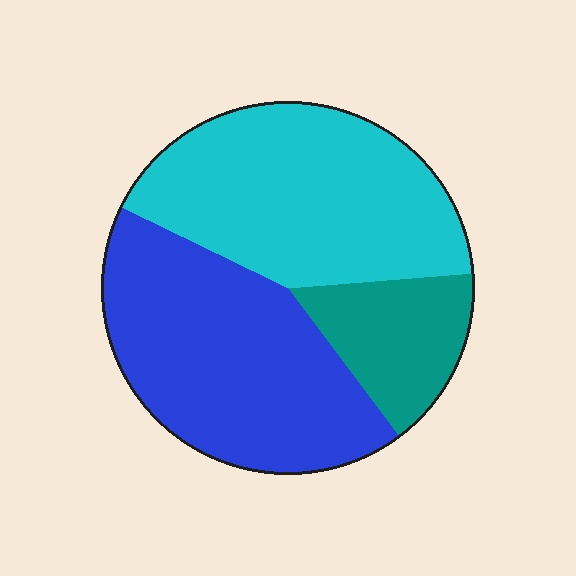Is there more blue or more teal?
Blue.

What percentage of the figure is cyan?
Cyan covers roughly 40% of the figure.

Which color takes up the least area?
Teal, at roughly 15%.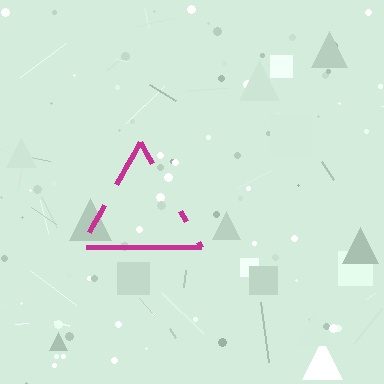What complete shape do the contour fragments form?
The contour fragments form a triangle.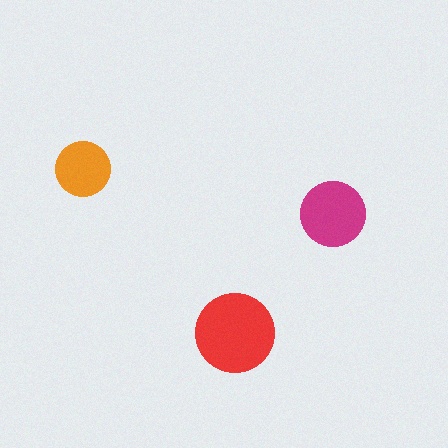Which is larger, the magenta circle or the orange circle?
The magenta one.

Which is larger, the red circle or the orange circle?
The red one.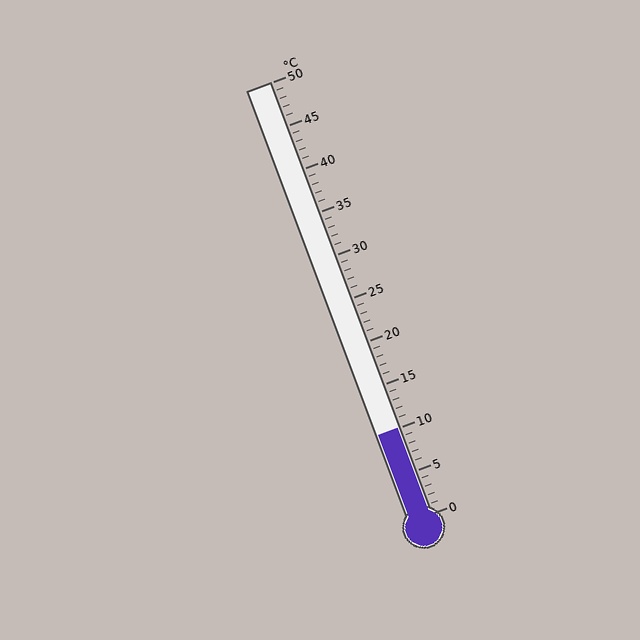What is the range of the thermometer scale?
The thermometer scale ranges from 0°C to 50°C.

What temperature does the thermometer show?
The thermometer shows approximately 10°C.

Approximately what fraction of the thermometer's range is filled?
The thermometer is filled to approximately 20% of its range.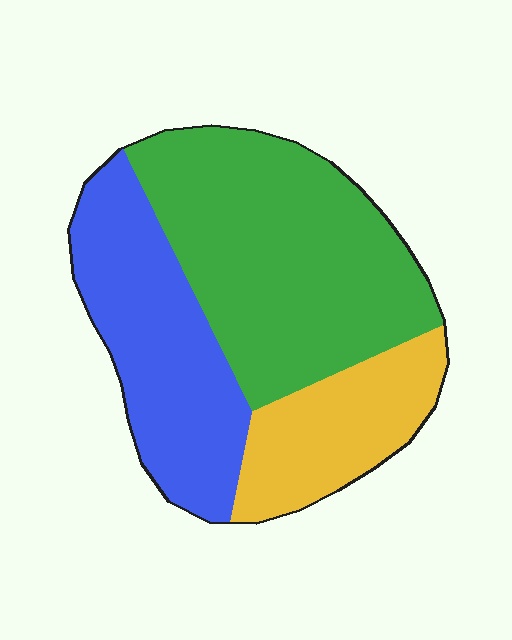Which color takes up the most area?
Green, at roughly 50%.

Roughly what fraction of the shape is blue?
Blue takes up between a sixth and a third of the shape.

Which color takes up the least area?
Yellow, at roughly 20%.